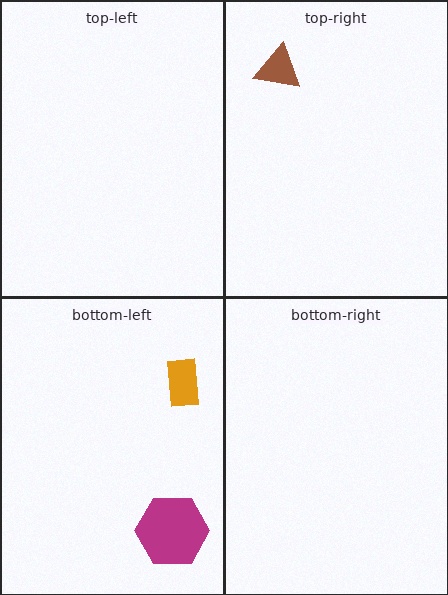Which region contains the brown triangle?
The top-right region.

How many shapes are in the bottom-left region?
2.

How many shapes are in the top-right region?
1.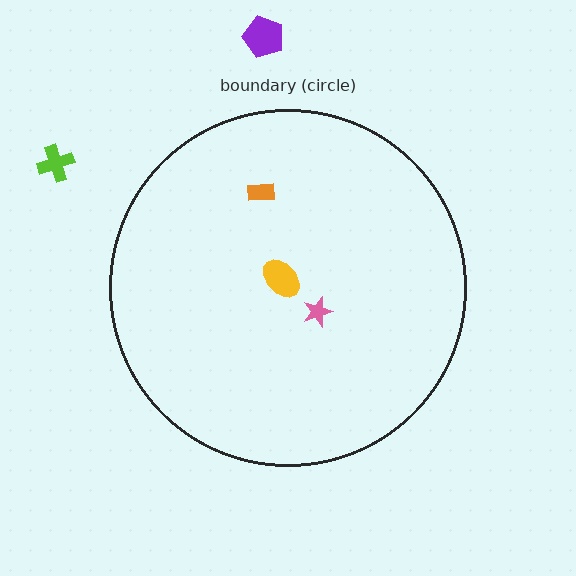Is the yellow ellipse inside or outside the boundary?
Inside.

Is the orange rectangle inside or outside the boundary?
Inside.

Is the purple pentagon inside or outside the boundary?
Outside.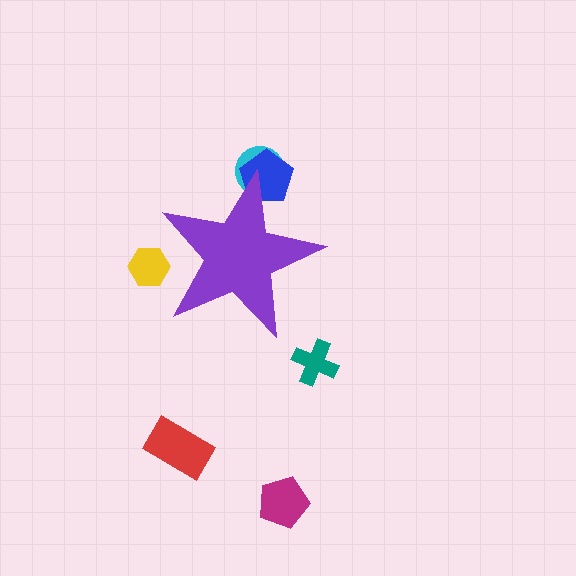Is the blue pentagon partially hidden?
Yes, the blue pentagon is partially hidden behind the purple star.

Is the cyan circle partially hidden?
Yes, the cyan circle is partially hidden behind the purple star.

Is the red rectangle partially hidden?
No, the red rectangle is fully visible.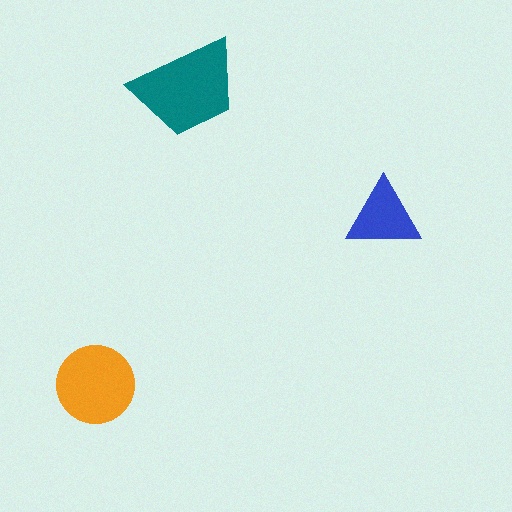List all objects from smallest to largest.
The blue triangle, the orange circle, the teal trapezoid.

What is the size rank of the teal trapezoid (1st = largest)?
1st.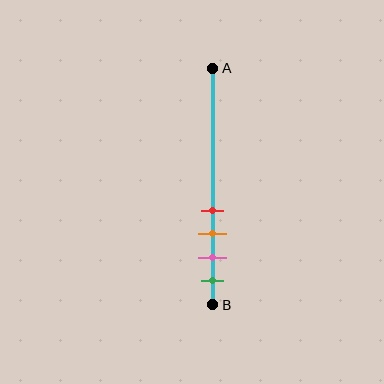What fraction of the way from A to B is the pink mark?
The pink mark is approximately 80% (0.8) of the way from A to B.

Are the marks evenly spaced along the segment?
Yes, the marks are approximately evenly spaced.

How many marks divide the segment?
There are 4 marks dividing the segment.